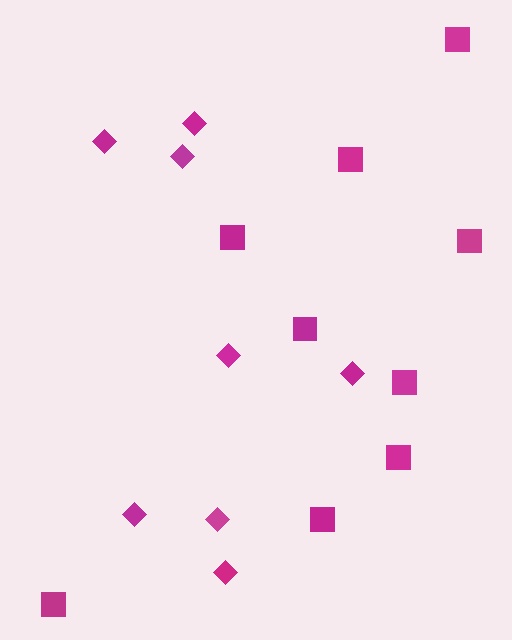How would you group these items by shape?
There are 2 groups: one group of squares (9) and one group of diamonds (8).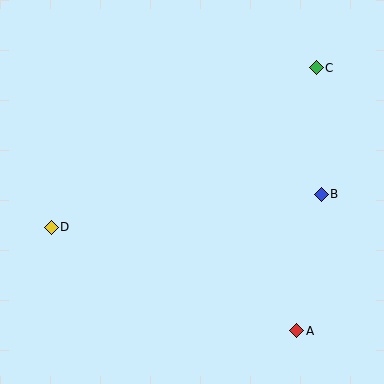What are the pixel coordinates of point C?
Point C is at (316, 68).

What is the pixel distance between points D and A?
The distance between D and A is 267 pixels.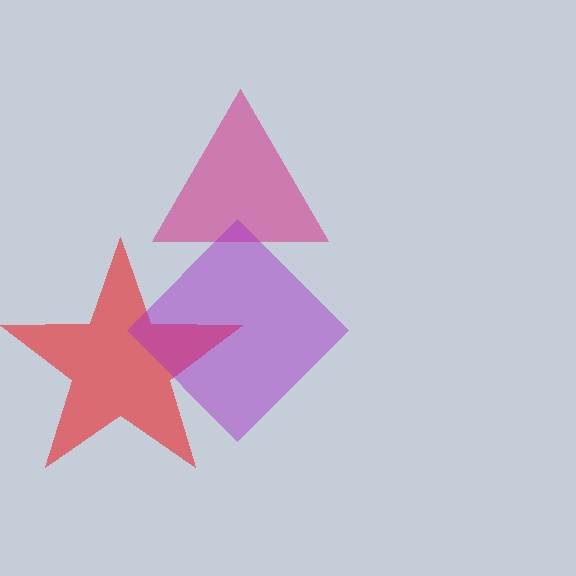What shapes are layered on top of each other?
The layered shapes are: a red star, a magenta triangle, a purple diamond.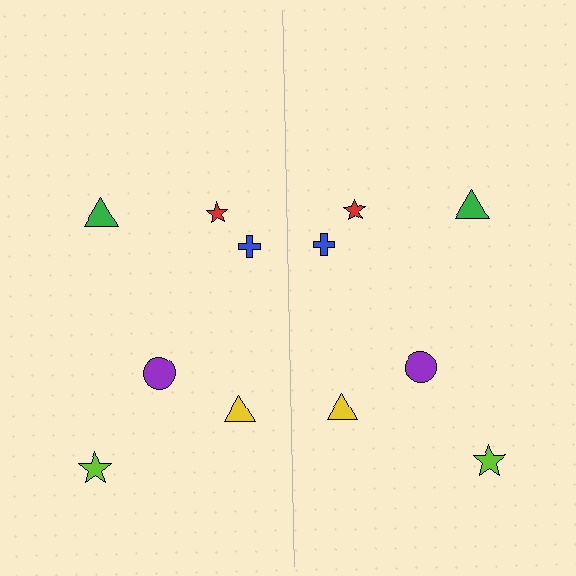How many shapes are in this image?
There are 12 shapes in this image.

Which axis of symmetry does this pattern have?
The pattern has a vertical axis of symmetry running through the center of the image.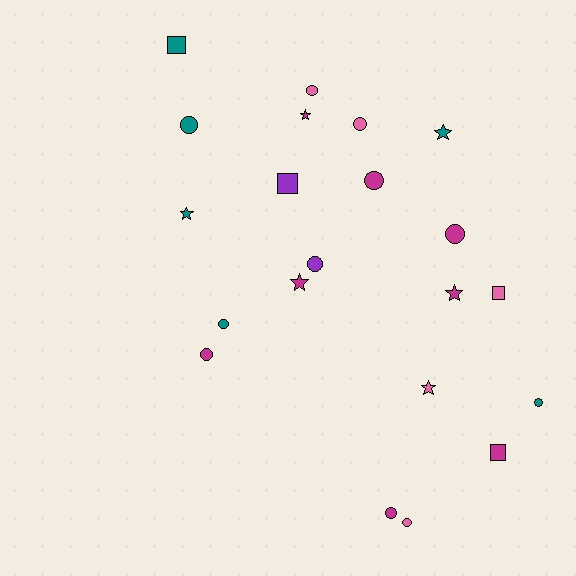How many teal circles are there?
There are 3 teal circles.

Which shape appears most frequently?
Circle, with 11 objects.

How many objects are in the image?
There are 21 objects.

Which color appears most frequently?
Magenta, with 8 objects.